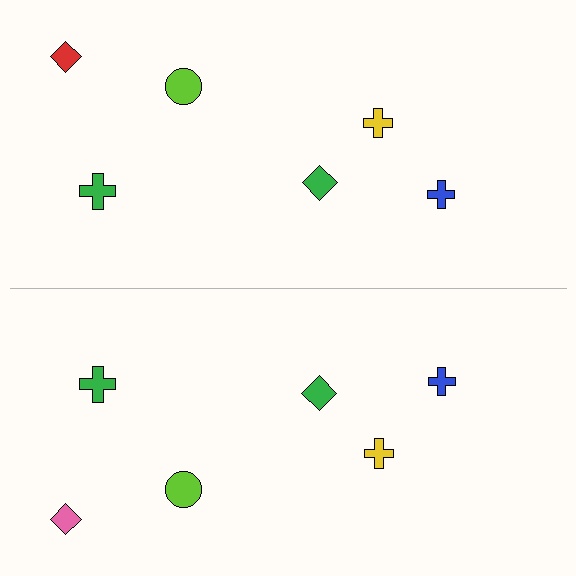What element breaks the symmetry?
The pink diamond on the bottom side breaks the symmetry — its mirror counterpart is red.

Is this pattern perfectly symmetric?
No, the pattern is not perfectly symmetric. The pink diamond on the bottom side breaks the symmetry — its mirror counterpart is red.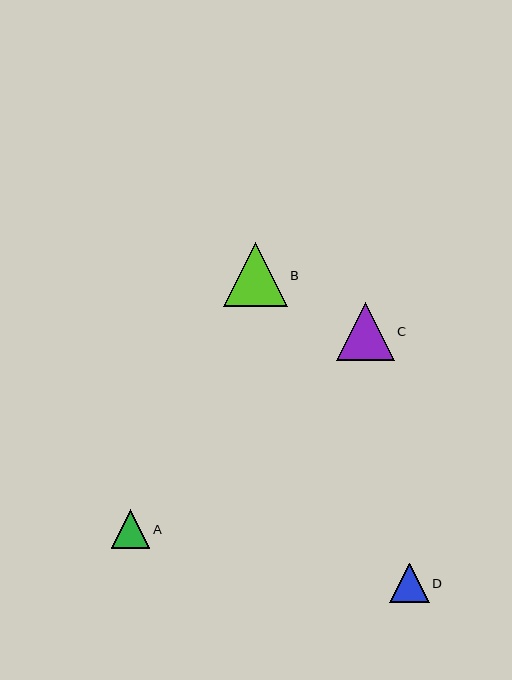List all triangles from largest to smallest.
From largest to smallest: B, C, D, A.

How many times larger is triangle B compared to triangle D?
Triangle B is approximately 1.6 times the size of triangle D.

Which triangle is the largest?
Triangle B is the largest with a size of approximately 64 pixels.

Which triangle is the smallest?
Triangle A is the smallest with a size of approximately 38 pixels.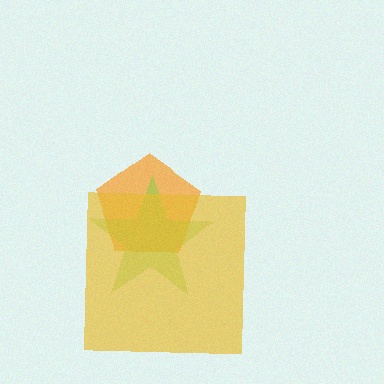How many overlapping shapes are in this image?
There are 3 overlapping shapes in the image.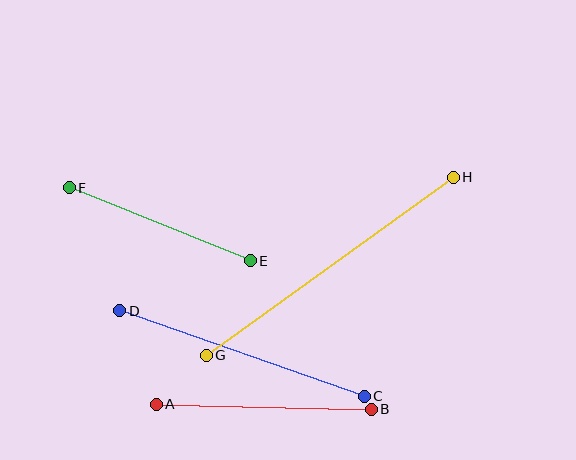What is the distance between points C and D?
The distance is approximately 259 pixels.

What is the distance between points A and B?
The distance is approximately 215 pixels.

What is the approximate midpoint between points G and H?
The midpoint is at approximately (330, 266) pixels.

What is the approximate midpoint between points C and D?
The midpoint is at approximately (242, 353) pixels.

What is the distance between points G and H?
The distance is approximately 304 pixels.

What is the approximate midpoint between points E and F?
The midpoint is at approximately (160, 224) pixels.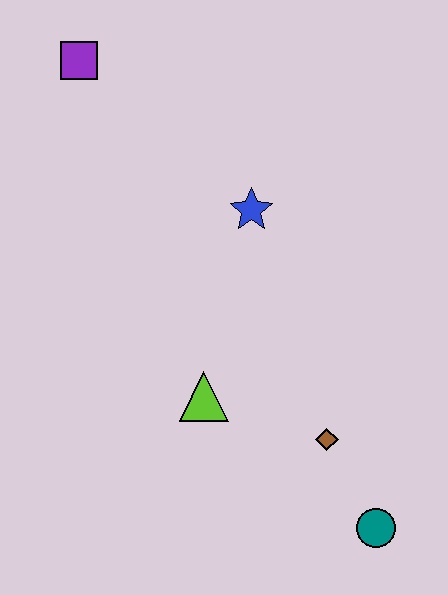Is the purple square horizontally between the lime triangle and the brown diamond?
No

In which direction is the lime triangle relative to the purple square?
The lime triangle is below the purple square.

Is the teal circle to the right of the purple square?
Yes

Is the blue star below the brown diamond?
No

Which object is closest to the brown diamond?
The teal circle is closest to the brown diamond.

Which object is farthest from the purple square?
The teal circle is farthest from the purple square.